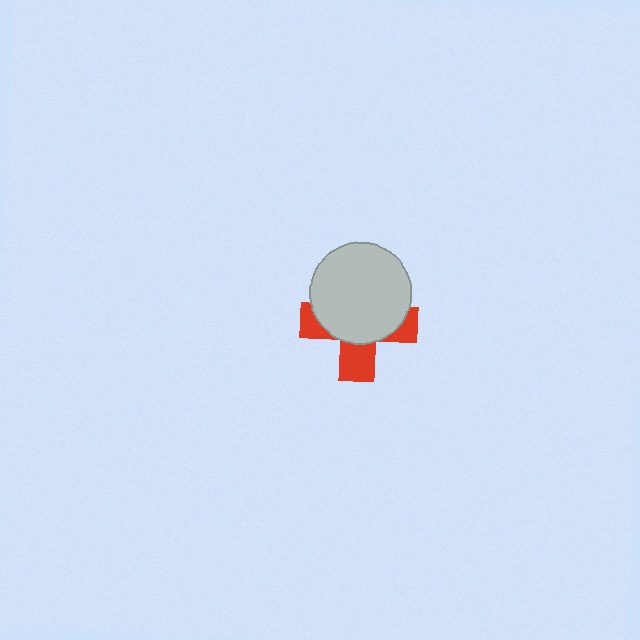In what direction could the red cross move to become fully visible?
The red cross could move down. That would shift it out from behind the light gray circle entirely.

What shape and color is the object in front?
The object in front is a light gray circle.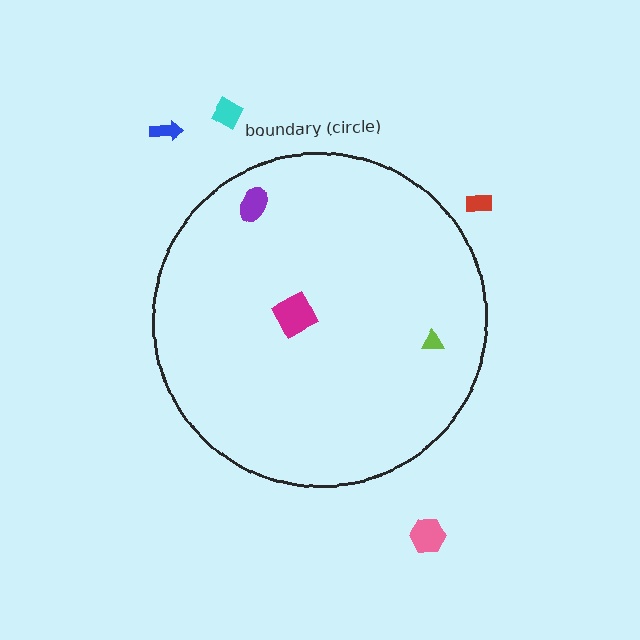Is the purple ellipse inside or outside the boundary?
Inside.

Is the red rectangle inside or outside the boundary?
Outside.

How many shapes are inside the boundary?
3 inside, 4 outside.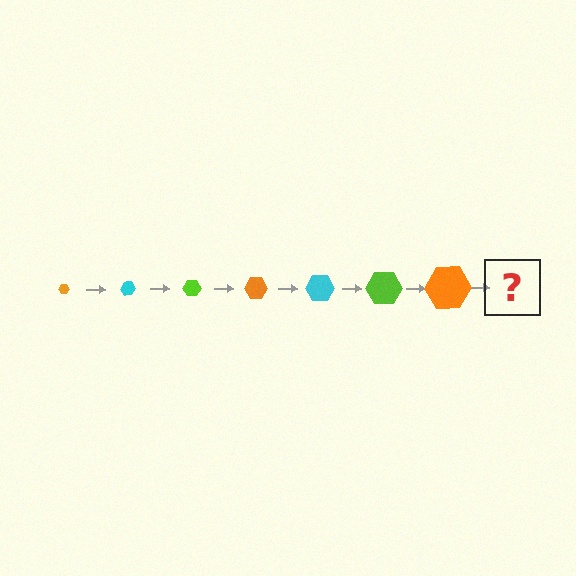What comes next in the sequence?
The next element should be a cyan hexagon, larger than the previous one.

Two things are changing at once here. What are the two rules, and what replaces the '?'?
The two rules are that the hexagon grows larger each step and the color cycles through orange, cyan, and lime. The '?' should be a cyan hexagon, larger than the previous one.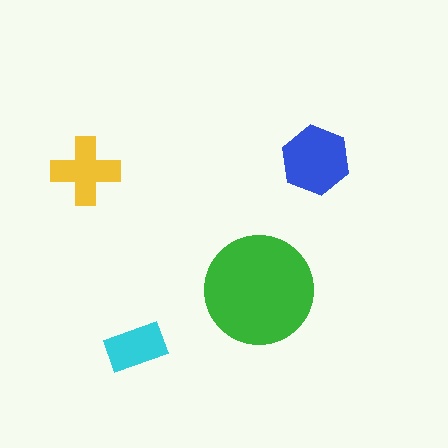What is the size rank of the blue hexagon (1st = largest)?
2nd.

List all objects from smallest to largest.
The cyan rectangle, the yellow cross, the blue hexagon, the green circle.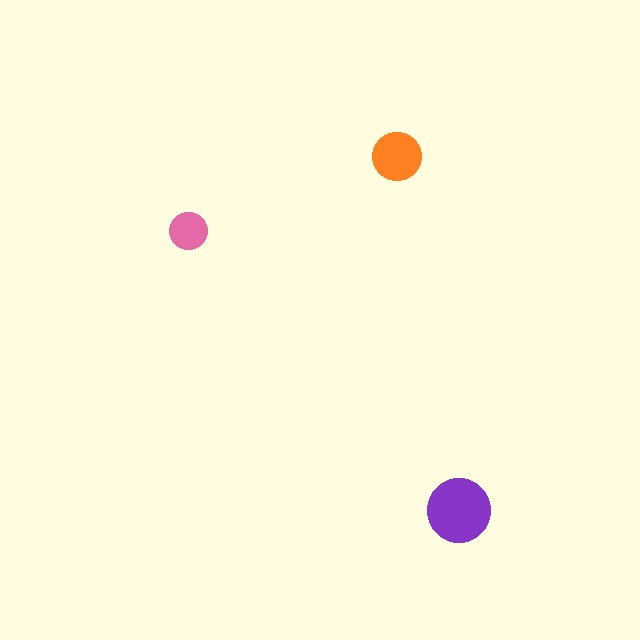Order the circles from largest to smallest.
the purple one, the orange one, the pink one.